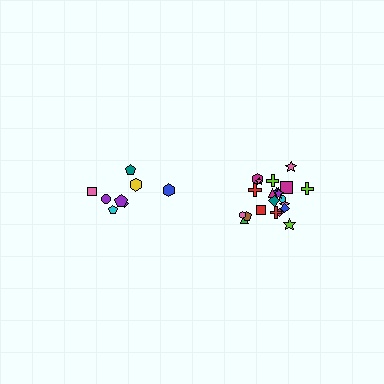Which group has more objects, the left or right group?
The right group.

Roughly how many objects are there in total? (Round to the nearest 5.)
Roughly 30 objects in total.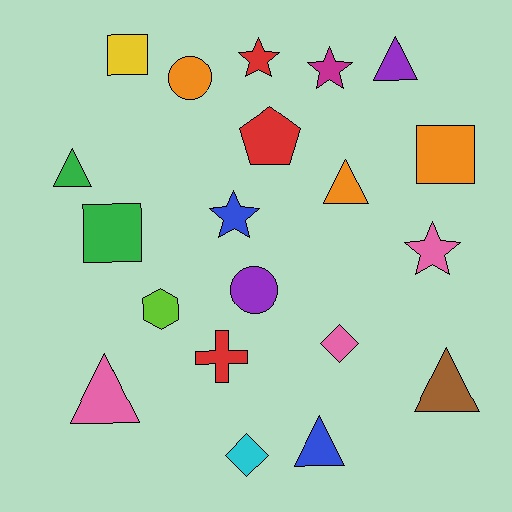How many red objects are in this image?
There are 3 red objects.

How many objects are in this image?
There are 20 objects.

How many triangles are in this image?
There are 6 triangles.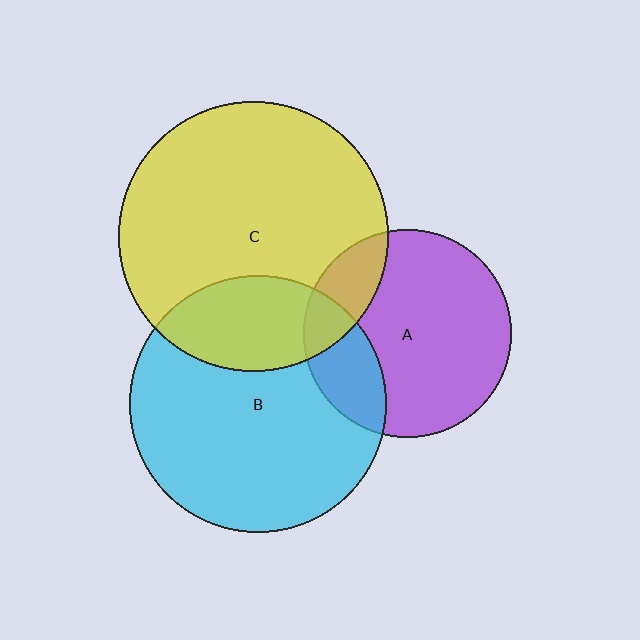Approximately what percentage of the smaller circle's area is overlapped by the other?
Approximately 20%.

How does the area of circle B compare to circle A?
Approximately 1.5 times.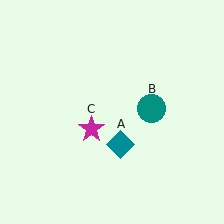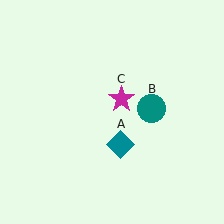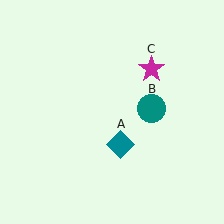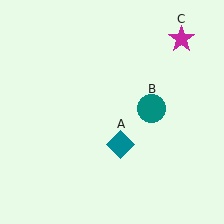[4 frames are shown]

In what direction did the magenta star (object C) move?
The magenta star (object C) moved up and to the right.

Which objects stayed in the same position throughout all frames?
Teal diamond (object A) and teal circle (object B) remained stationary.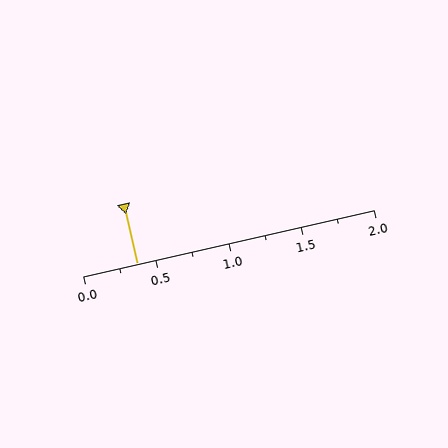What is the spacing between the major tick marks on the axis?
The major ticks are spaced 0.5 apart.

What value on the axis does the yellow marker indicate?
The marker indicates approximately 0.38.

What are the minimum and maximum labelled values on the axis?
The axis runs from 0.0 to 2.0.